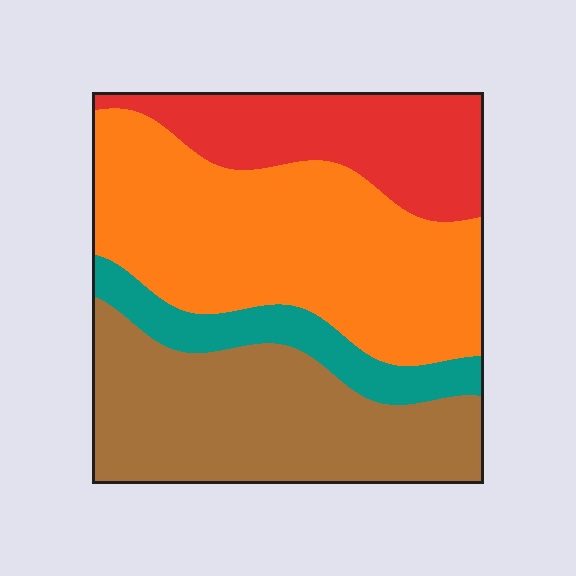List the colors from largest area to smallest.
From largest to smallest: orange, brown, red, teal.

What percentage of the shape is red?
Red covers 19% of the shape.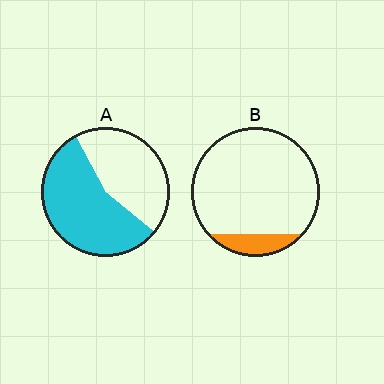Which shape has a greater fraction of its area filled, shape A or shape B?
Shape A.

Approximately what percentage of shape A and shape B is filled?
A is approximately 55% and B is approximately 10%.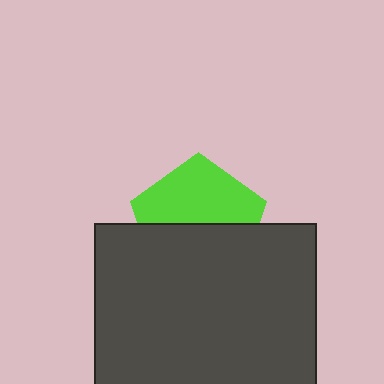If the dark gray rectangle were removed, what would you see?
You would see the complete lime pentagon.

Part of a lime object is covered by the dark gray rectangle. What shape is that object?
It is a pentagon.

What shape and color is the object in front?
The object in front is a dark gray rectangle.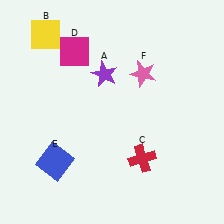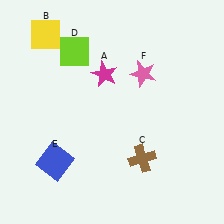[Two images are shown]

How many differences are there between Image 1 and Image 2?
There are 3 differences between the two images.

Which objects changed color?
A changed from purple to magenta. C changed from red to brown. D changed from magenta to lime.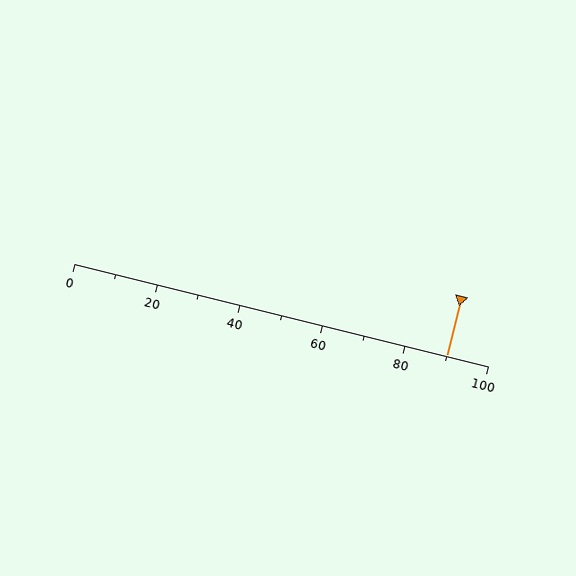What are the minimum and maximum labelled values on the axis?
The axis runs from 0 to 100.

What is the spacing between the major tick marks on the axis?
The major ticks are spaced 20 apart.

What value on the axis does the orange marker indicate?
The marker indicates approximately 90.